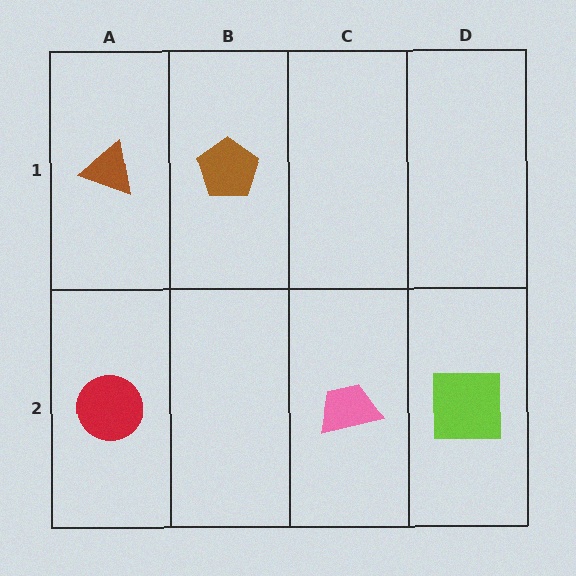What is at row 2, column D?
A lime square.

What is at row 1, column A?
A brown triangle.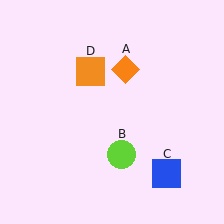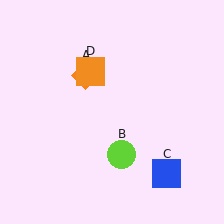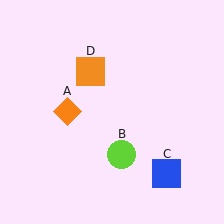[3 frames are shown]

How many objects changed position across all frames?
1 object changed position: orange diamond (object A).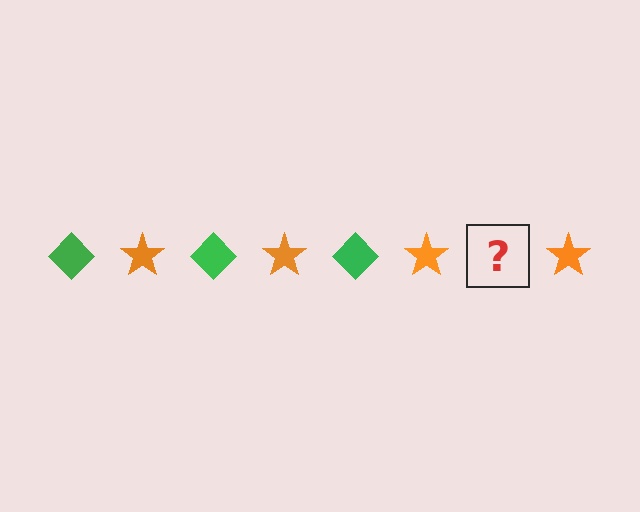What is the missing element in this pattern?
The missing element is a green diamond.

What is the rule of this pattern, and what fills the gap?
The rule is that the pattern alternates between green diamond and orange star. The gap should be filled with a green diamond.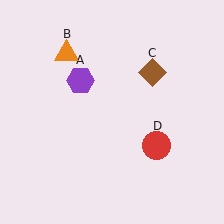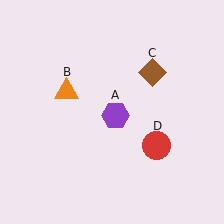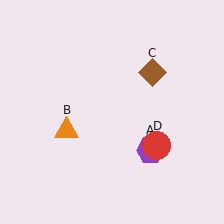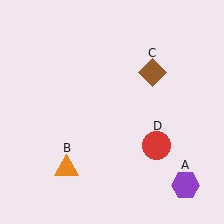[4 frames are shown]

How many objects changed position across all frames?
2 objects changed position: purple hexagon (object A), orange triangle (object B).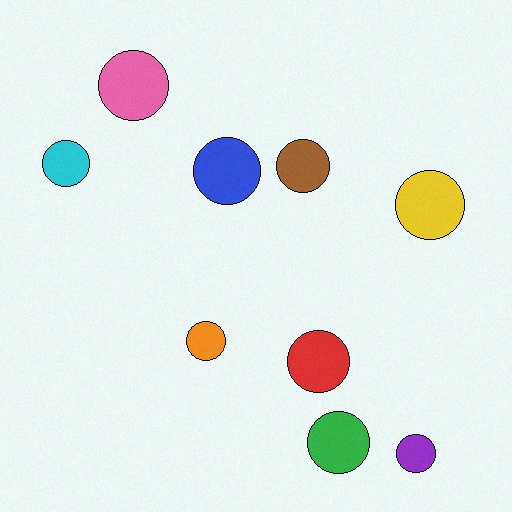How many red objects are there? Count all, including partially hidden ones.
There is 1 red object.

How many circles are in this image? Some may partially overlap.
There are 9 circles.